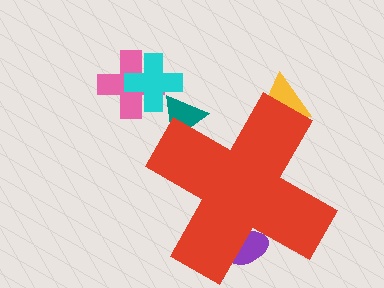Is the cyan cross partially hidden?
No, the cyan cross is fully visible.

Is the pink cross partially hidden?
No, the pink cross is fully visible.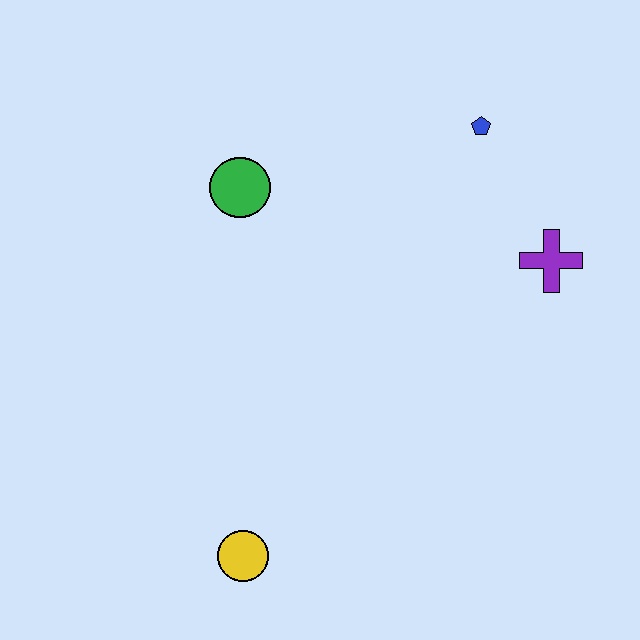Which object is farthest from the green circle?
The yellow circle is farthest from the green circle.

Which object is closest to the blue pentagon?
The purple cross is closest to the blue pentagon.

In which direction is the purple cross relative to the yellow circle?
The purple cross is to the right of the yellow circle.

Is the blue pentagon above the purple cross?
Yes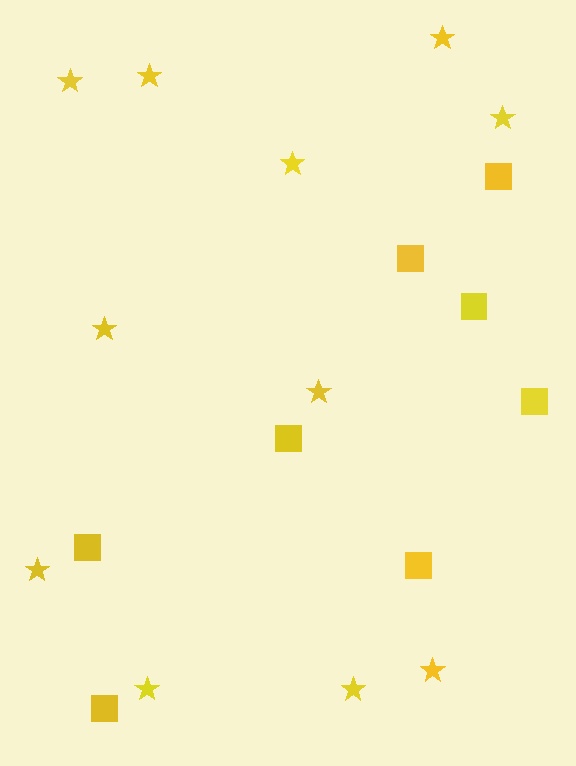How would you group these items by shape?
There are 2 groups: one group of squares (8) and one group of stars (11).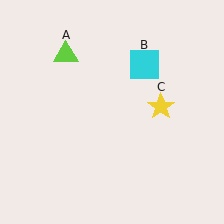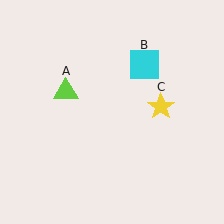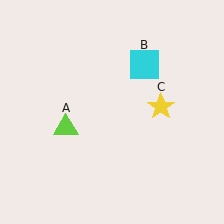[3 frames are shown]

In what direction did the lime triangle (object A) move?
The lime triangle (object A) moved down.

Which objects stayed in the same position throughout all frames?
Cyan square (object B) and yellow star (object C) remained stationary.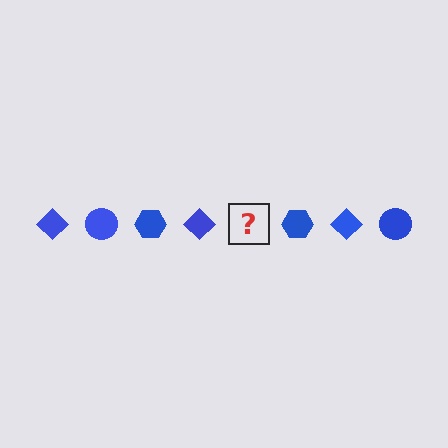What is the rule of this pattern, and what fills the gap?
The rule is that the pattern cycles through diamond, circle, hexagon shapes in blue. The gap should be filled with a blue circle.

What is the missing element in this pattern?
The missing element is a blue circle.